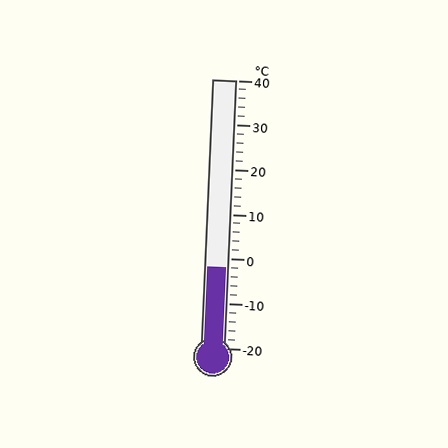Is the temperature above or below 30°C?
The temperature is below 30°C.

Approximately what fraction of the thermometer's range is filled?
The thermometer is filled to approximately 30% of its range.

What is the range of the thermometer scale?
The thermometer scale ranges from -20°C to 40°C.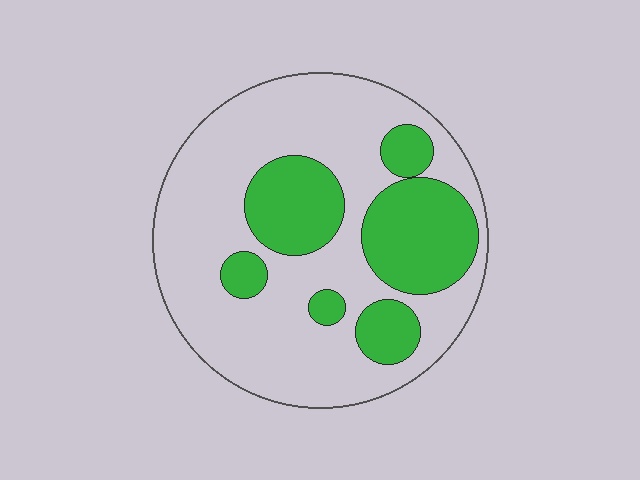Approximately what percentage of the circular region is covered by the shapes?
Approximately 30%.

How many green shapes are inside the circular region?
6.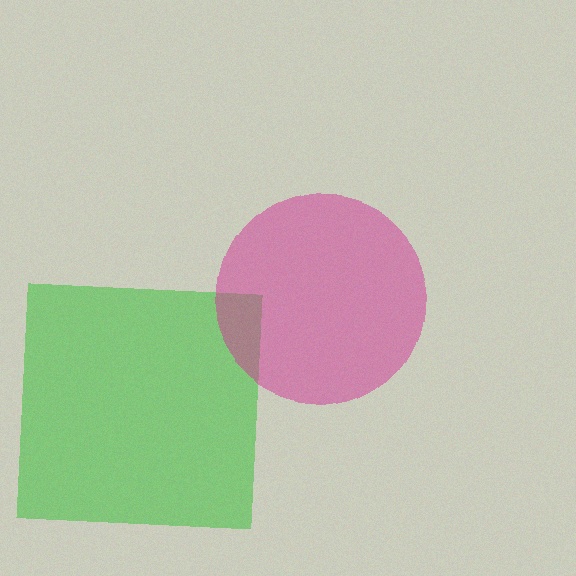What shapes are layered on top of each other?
The layered shapes are: a green square, a magenta circle.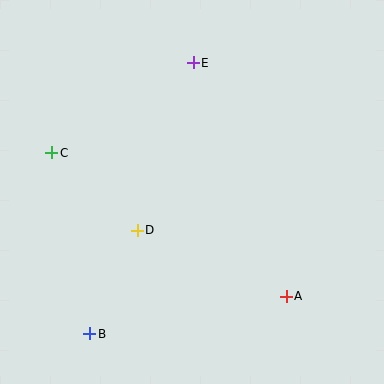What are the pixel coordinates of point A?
Point A is at (286, 296).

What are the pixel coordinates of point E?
Point E is at (193, 63).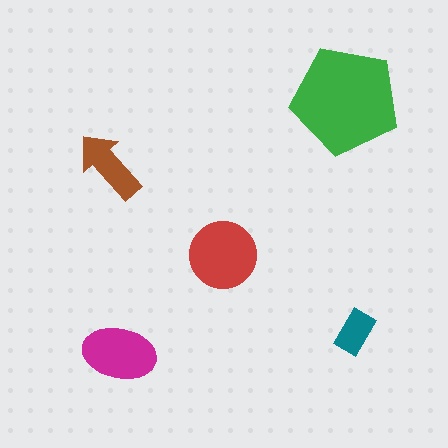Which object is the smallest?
The teal rectangle.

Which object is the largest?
The green pentagon.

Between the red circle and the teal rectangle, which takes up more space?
The red circle.